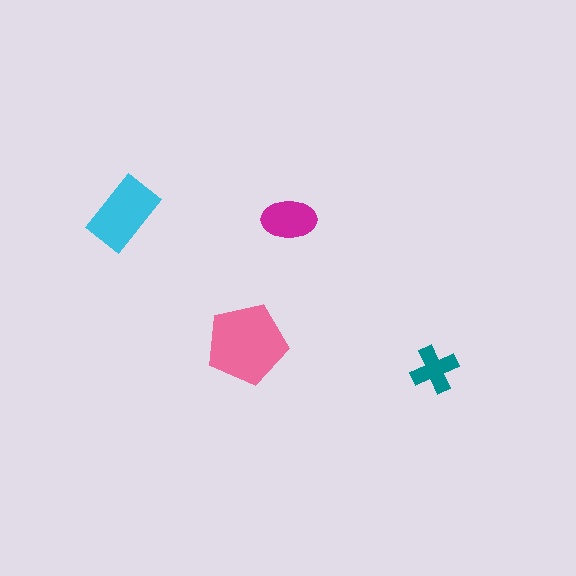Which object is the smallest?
The teal cross.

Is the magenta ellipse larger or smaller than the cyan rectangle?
Smaller.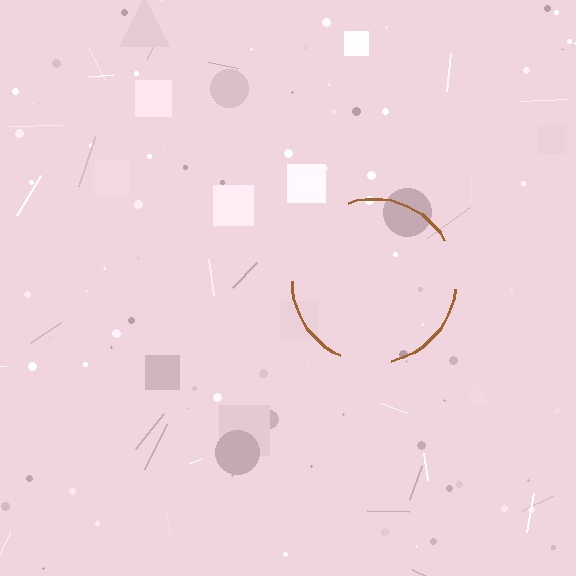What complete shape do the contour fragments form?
The contour fragments form a circle.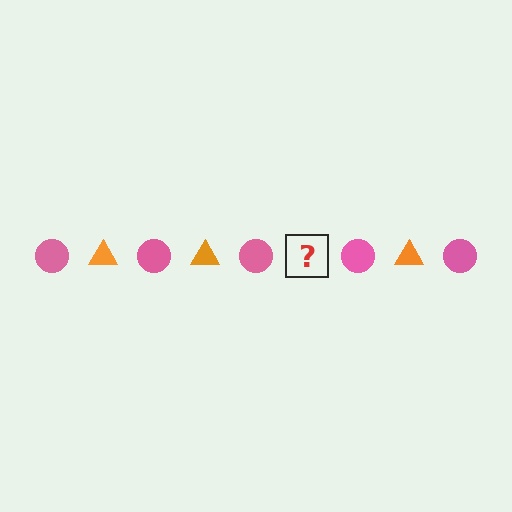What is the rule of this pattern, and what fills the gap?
The rule is that the pattern alternates between pink circle and orange triangle. The gap should be filled with an orange triangle.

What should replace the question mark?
The question mark should be replaced with an orange triangle.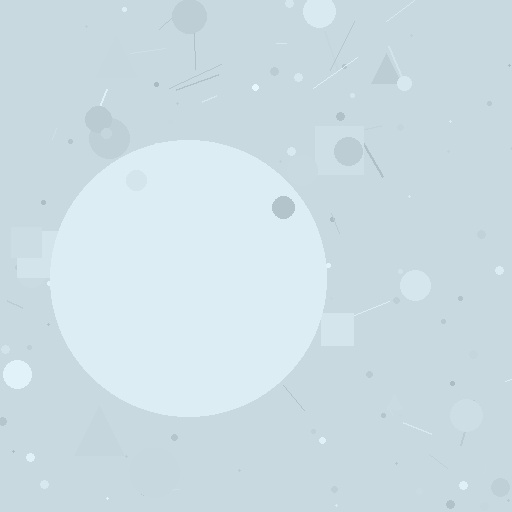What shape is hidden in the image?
A circle is hidden in the image.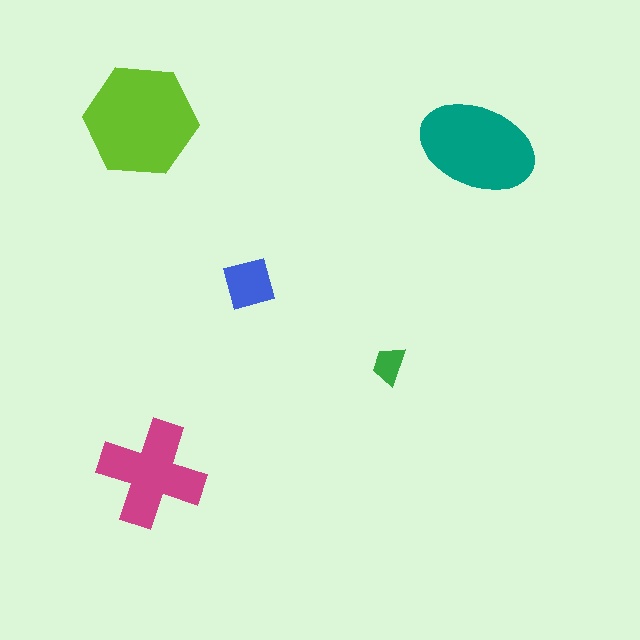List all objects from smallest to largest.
The green trapezoid, the blue square, the magenta cross, the teal ellipse, the lime hexagon.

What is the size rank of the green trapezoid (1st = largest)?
5th.